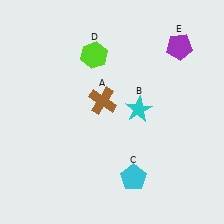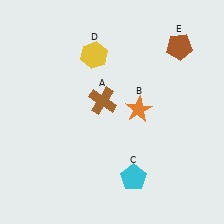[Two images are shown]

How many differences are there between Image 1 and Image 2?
There are 3 differences between the two images.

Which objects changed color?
B changed from cyan to orange. D changed from lime to yellow. E changed from purple to brown.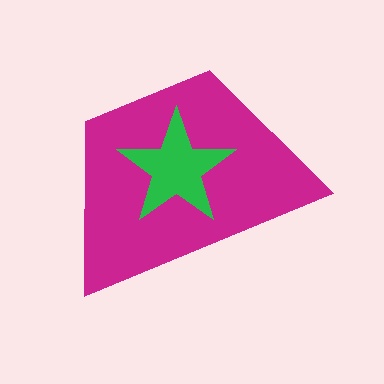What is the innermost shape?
The green star.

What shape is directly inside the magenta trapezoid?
The green star.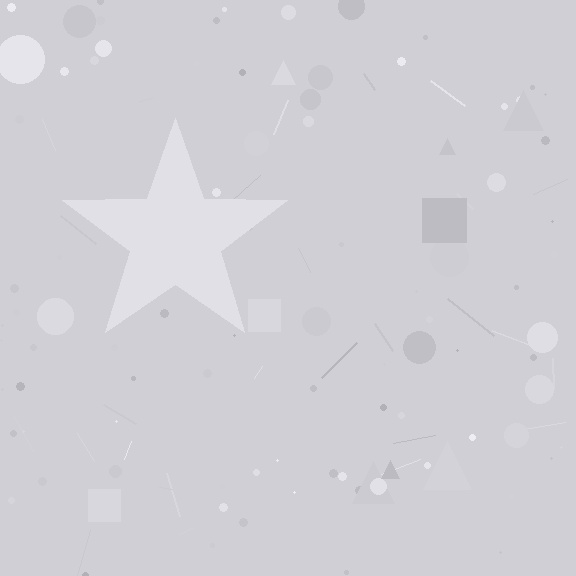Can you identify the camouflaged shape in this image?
The camouflaged shape is a star.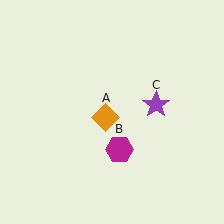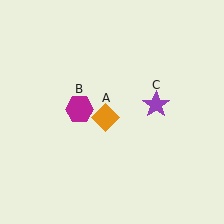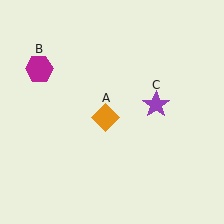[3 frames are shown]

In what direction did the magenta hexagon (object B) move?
The magenta hexagon (object B) moved up and to the left.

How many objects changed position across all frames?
1 object changed position: magenta hexagon (object B).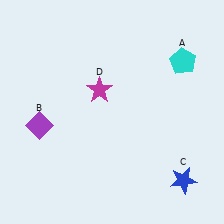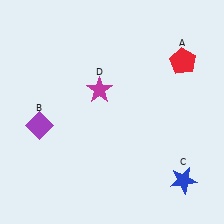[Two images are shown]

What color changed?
The pentagon (A) changed from cyan in Image 1 to red in Image 2.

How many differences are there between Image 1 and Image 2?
There is 1 difference between the two images.